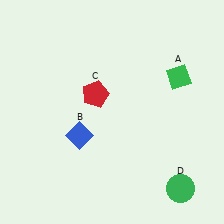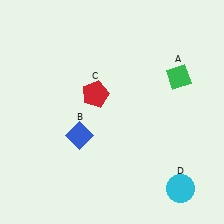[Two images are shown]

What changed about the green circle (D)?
In Image 1, D is green. In Image 2, it changed to cyan.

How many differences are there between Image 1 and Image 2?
There is 1 difference between the two images.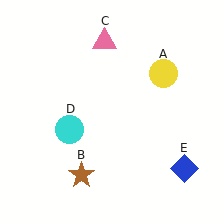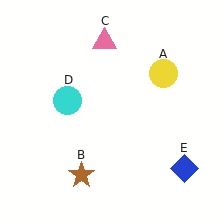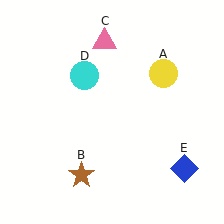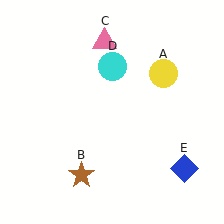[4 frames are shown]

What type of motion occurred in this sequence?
The cyan circle (object D) rotated clockwise around the center of the scene.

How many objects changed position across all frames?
1 object changed position: cyan circle (object D).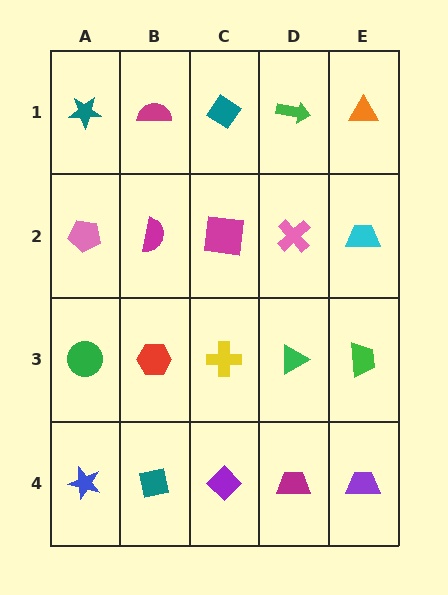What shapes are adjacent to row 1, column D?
A pink cross (row 2, column D), a teal diamond (row 1, column C), an orange triangle (row 1, column E).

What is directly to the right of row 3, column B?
A yellow cross.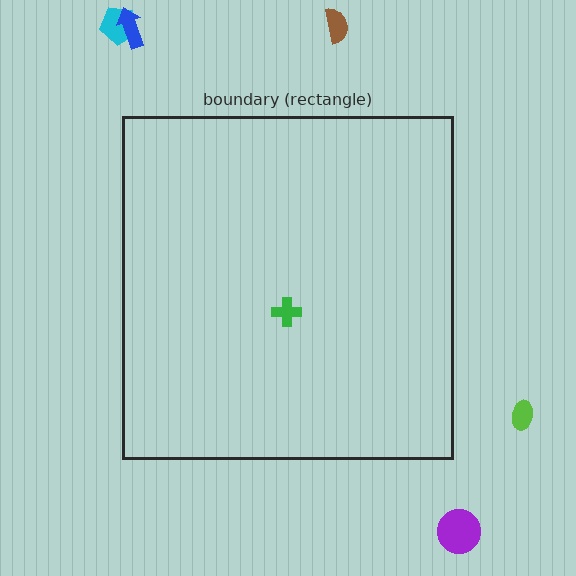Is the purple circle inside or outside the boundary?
Outside.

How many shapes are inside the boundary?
1 inside, 5 outside.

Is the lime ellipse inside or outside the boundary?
Outside.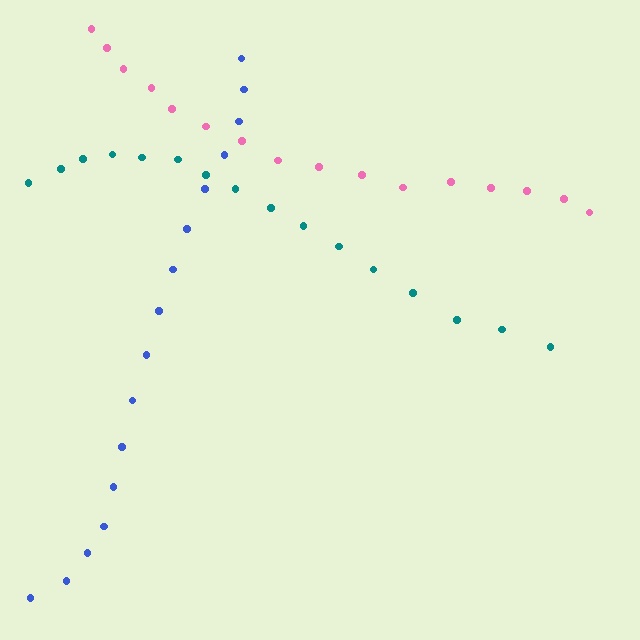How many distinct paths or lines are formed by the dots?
There are 3 distinct paths.